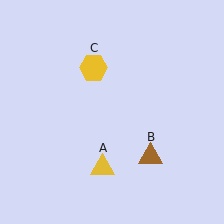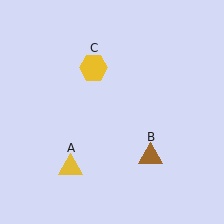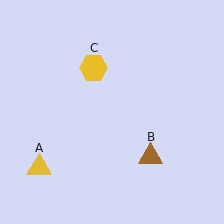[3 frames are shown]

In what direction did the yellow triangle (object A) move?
The yellow triangle (object A) moved left.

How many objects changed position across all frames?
1 object changed position: yellow triangle (object A).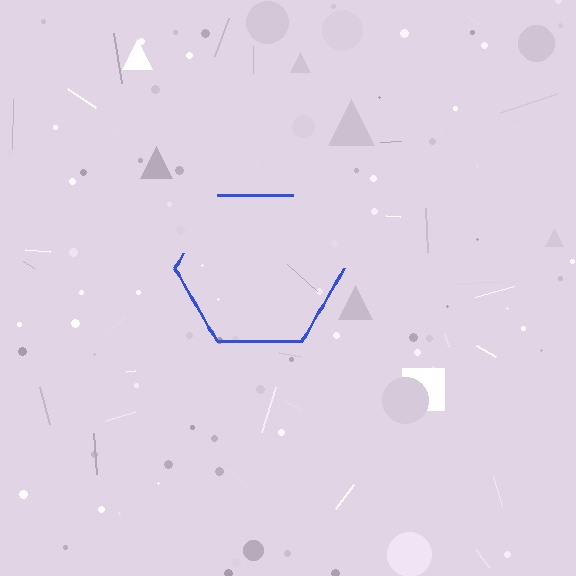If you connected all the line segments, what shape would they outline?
They would outline a hexagon.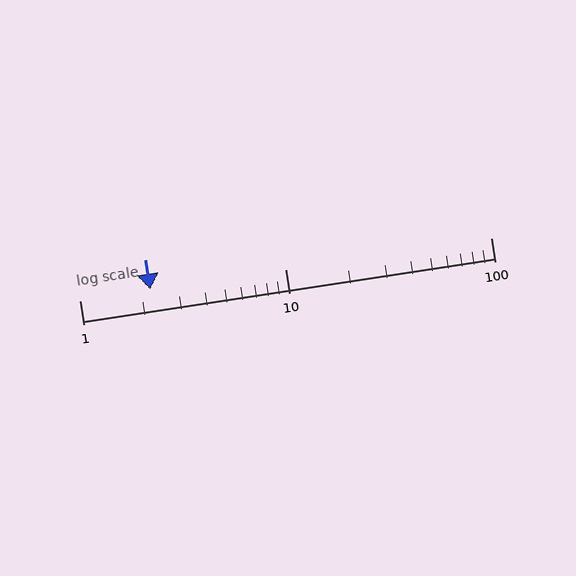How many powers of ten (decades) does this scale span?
The scale spans 2 decades, from 1 to 100.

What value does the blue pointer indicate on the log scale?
The pointer indicates approximately 2.2.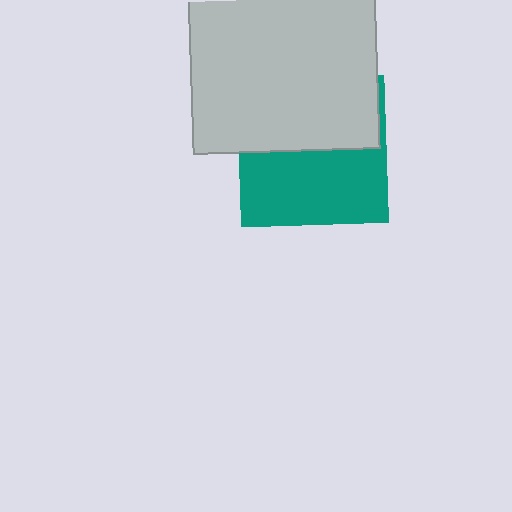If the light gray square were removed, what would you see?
You would see the complete teal square.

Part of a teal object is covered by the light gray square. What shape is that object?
It is a square.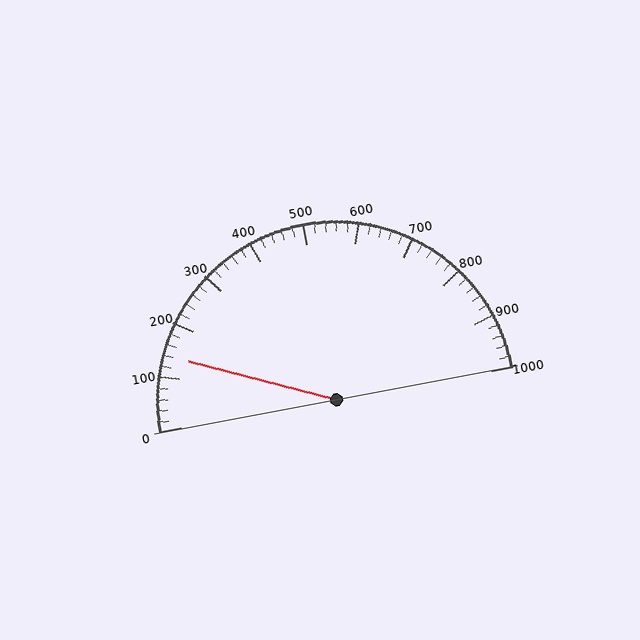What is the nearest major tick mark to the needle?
The nearest major tick mark is 100.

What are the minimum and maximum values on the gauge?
The gauge ranges from 0 to 1000.